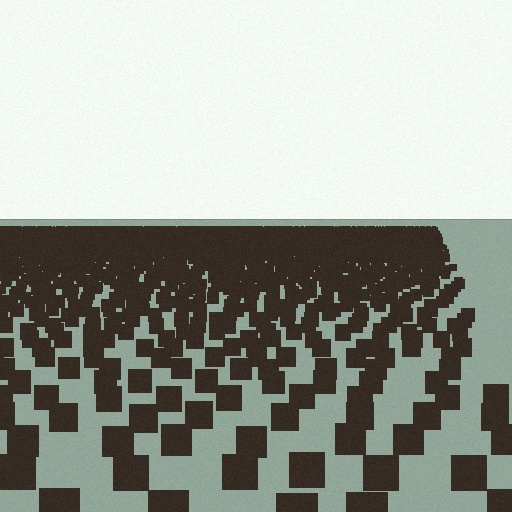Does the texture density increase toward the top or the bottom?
Density increases toward the top.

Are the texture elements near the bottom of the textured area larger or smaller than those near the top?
Larger. Near the bottom, elements are closer to the viewer and appear at a bigger on-screen size.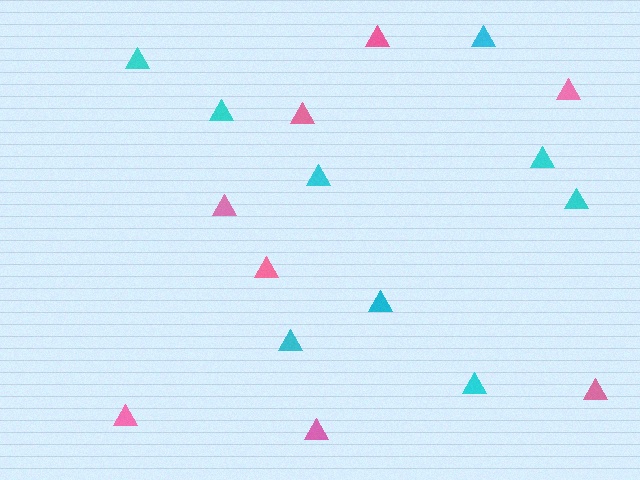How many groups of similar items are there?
There are 2 groups: one group of pink triangles (8) and one group of cyan triangles (9).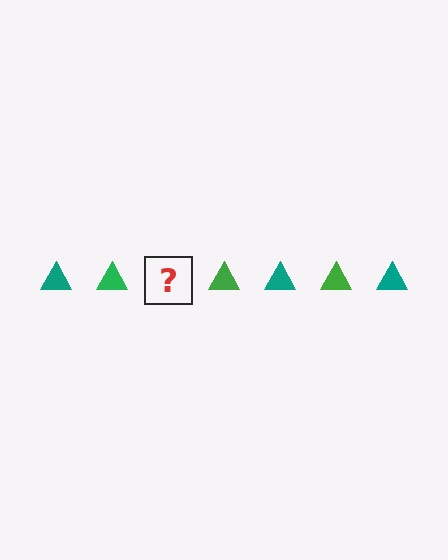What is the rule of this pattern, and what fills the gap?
The rule is that the pattern cycles through teal, green triangles. The gap should be filled with a teal triangle.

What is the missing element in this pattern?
The missing element is a teal triangle.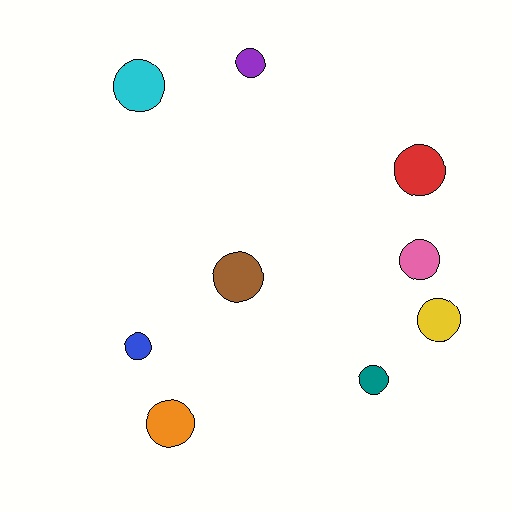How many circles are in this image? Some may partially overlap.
There are 9 circles.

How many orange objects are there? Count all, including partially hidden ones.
There is 1 orange object.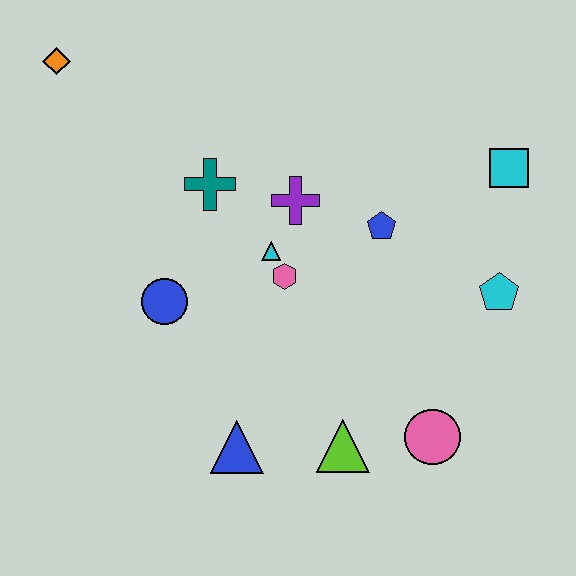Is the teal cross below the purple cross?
No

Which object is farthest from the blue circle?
The cyan square is farthest from the blue circle.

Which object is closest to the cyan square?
The cyan pentagon is closest to the cyan square.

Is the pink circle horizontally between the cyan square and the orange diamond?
Yes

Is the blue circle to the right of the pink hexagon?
No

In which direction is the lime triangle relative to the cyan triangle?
The lime triangle is below the cyan triangle.